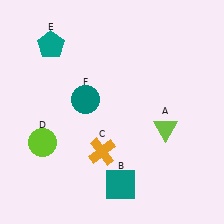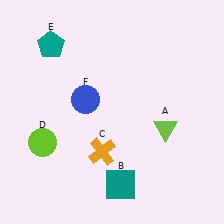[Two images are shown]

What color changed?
The circle (F) changed from teal in Image 1 to blue in Image 2.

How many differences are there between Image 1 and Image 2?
There is 1 difference between the two images.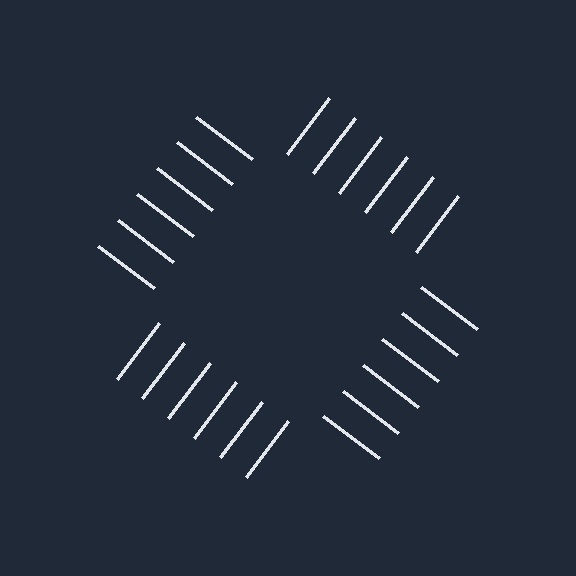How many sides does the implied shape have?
4 sides — the line-ends trace a square.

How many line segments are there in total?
24 — 6 along each of the 4 edges.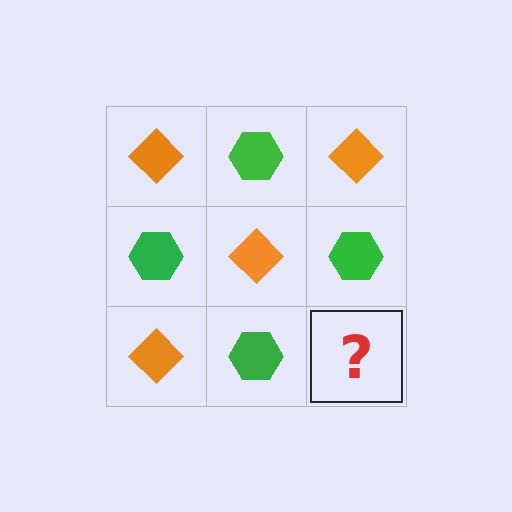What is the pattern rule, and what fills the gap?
The rule is that it alternates orange diamond and green hexagon in a checkerboard pattern. The gap should be filled with an orange diamond.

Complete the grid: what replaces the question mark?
The question mark should be replaced with an orange diamond.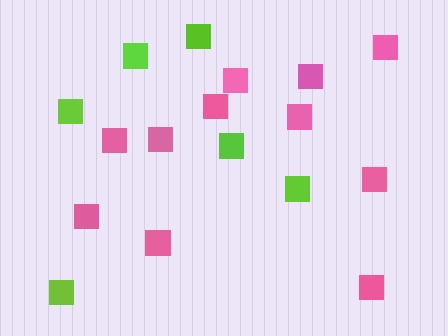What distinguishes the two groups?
There are 2 groups: one group of lime squares (6) and one group of pink squares (11).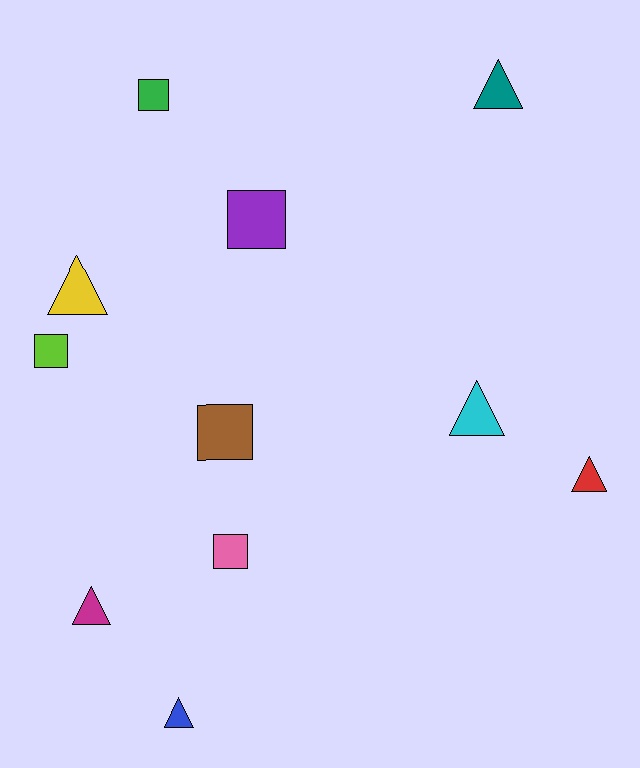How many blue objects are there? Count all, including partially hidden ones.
There is 1 blue object.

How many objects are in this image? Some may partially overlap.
There are 11 objects.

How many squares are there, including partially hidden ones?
There are 5 squares.